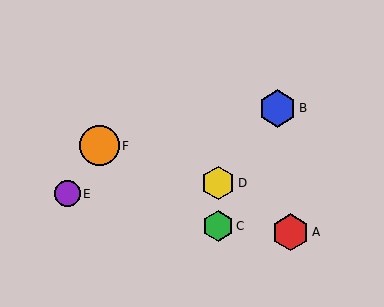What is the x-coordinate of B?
Object B is at x≈278.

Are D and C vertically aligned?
Yes, both are at x≈218.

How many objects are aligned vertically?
2 objects (C, D) are aligned vertically.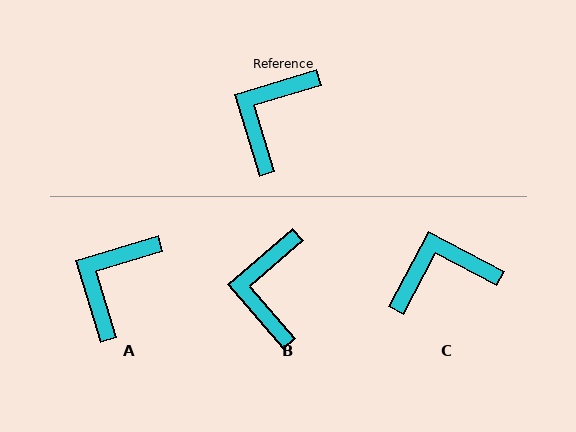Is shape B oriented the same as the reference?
No, it is off by about 24 degrees.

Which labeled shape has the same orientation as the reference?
A.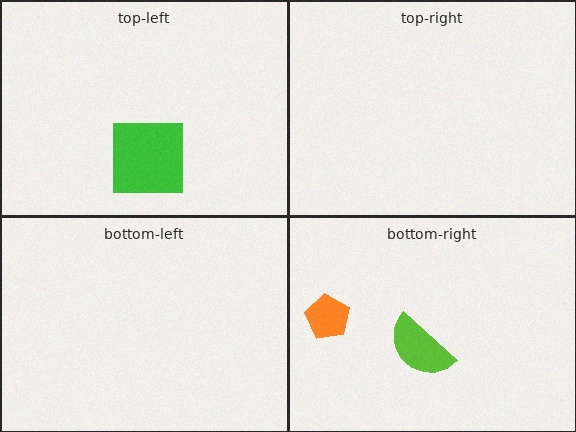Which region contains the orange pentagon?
The bottom-right region.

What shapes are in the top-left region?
The green square.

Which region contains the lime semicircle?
The bottom-right region.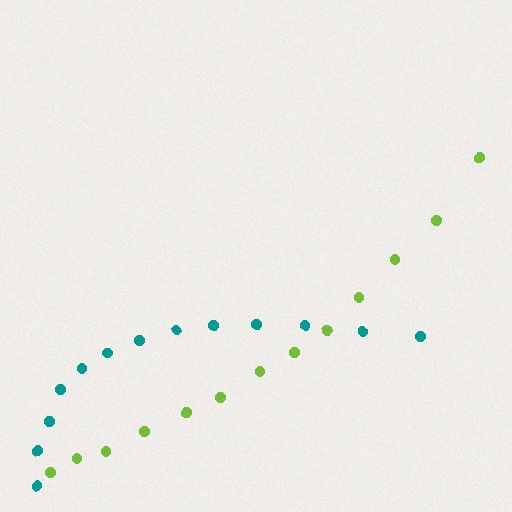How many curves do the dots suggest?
There are 2 distinct paths.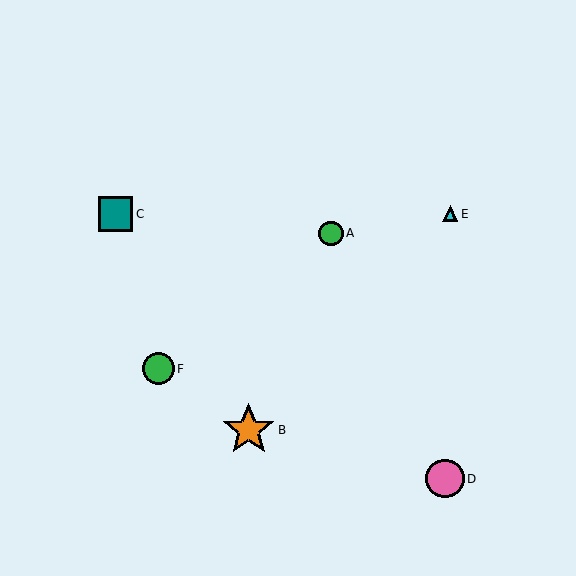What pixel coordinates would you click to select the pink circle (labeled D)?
Click at (445, 479) to select the pink circle D.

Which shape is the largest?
The orange star (labeled B) is the largest.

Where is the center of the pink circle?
The center of the pink circle is at (445, 479).